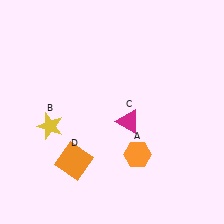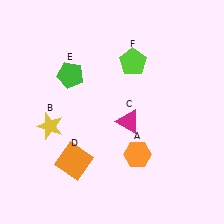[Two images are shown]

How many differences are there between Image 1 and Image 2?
There are 2 differences between the two images.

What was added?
A green pentagon (E), a lime pentagon (F) were added in Image 2.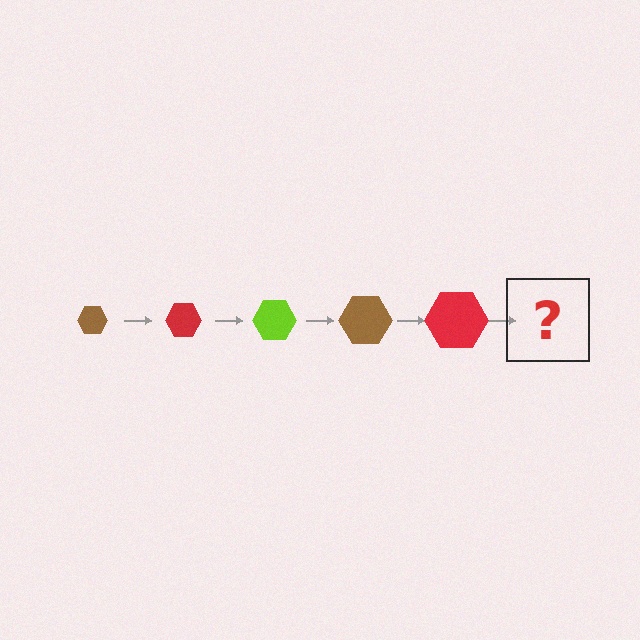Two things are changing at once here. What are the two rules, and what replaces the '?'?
The two rules are that the hexagon grows larger each step and the color cycles through brown, red, and lime. The '?' should be a lime hexagon, larger than the previous one.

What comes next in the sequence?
The next element should be a lime hexagon, larger than the previous one.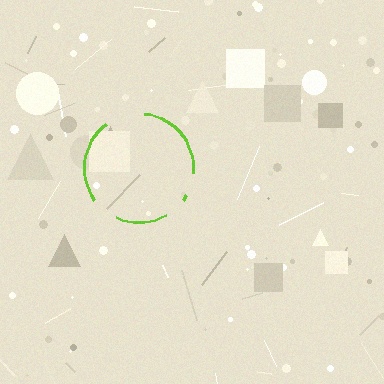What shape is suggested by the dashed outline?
The dashed outline suggests a circle.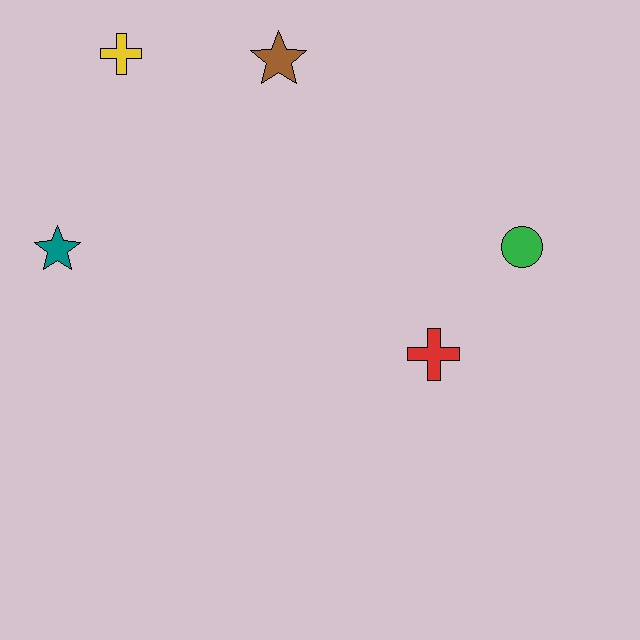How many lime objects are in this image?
There are no lime objects.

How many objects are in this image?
There are 5 objects.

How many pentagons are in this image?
There are no pentagons.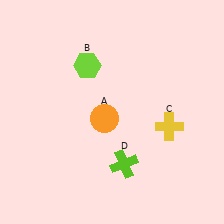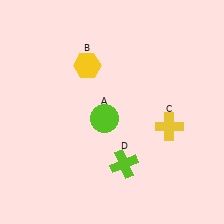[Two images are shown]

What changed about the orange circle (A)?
In Image 1, A is orange. In Image 2, it changed to lime.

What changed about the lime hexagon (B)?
In Image 1, B is lime. In Image 2, it changed to yellow.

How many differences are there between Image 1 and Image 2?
There are 2 differences between the two images.